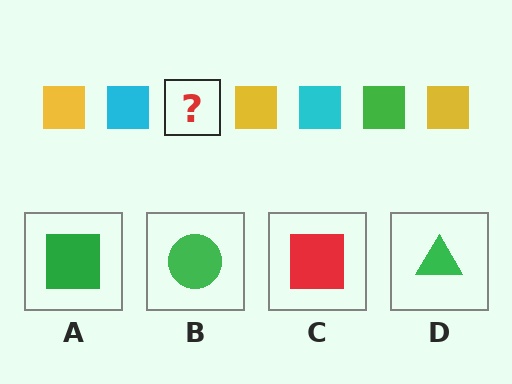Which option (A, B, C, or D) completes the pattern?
A.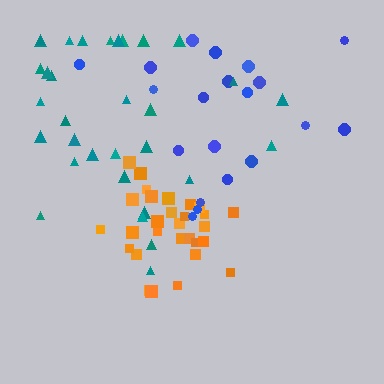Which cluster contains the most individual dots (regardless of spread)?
Teal (32).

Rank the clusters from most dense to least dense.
orange, blue, teal.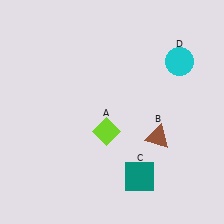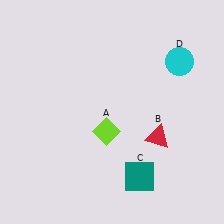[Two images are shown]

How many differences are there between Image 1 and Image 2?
There is 1 difference between the two images.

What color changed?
The triangle (B) changed from brown in Image 1 to red in Image 2.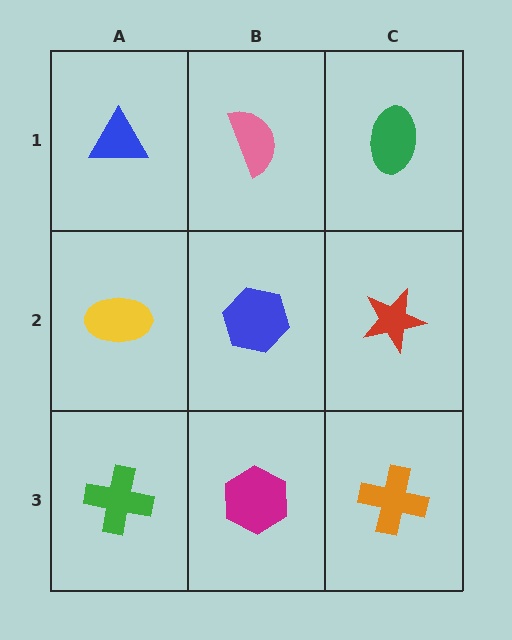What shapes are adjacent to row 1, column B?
A blue hexagon (row 2, column B), a blue triangle (row 1, column A), a green ellipse (row 1, column C).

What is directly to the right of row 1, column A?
A pink semicircle.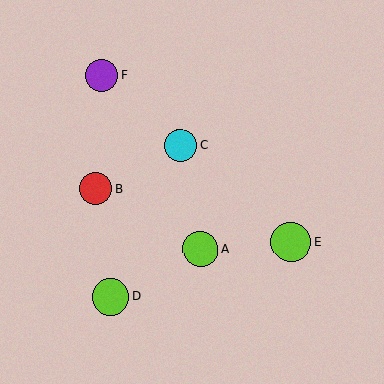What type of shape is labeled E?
Shape E is a lime circle.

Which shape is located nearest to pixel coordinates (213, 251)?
The lime circle (labeled A) at (201, 249) is nearest to that location.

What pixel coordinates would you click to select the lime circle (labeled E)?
Click at (291, 242) to select the lime circle E.